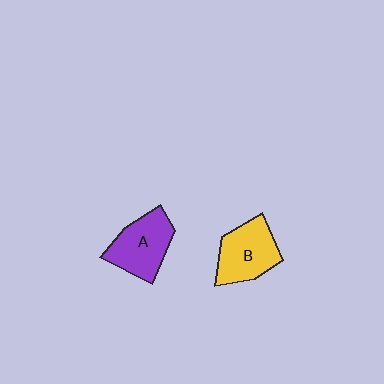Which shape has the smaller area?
Shape B (yellow).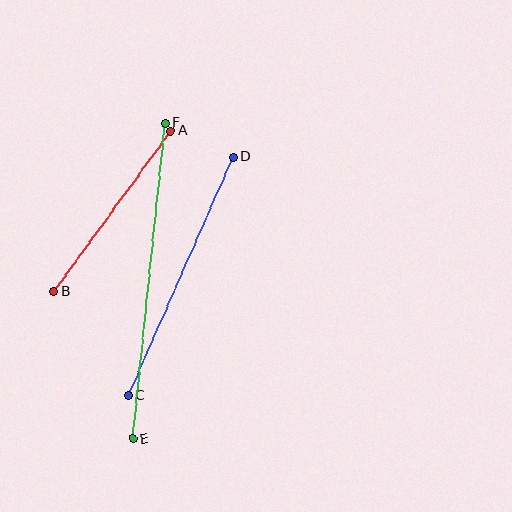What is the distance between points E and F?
The distance is approximately 317 pixels.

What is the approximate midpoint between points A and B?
The midpoint is at approximately (112, 211) pixels.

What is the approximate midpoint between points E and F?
The midpoint is at approximately (149, 281) pixels.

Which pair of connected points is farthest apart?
Points E and F are farthest apart.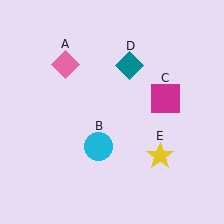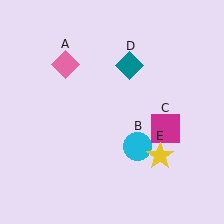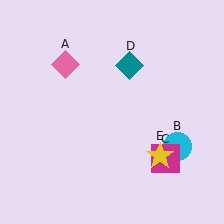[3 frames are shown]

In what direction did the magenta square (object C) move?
The magenta square (object C) moved down.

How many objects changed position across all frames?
2 objects changed position: cyan circle (object B), magenta square (object C).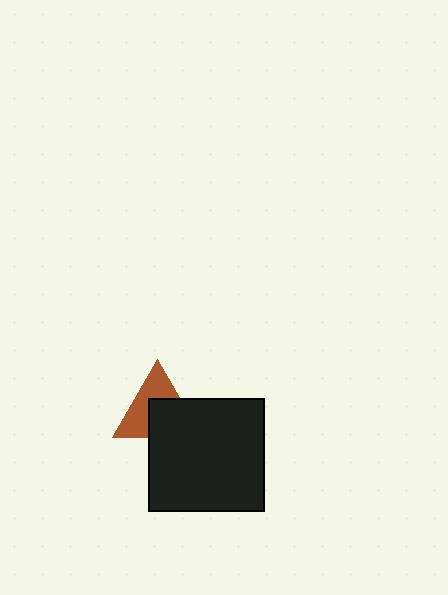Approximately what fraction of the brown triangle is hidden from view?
Roughly 49% of the brown triangle is hidden behind the black rectangle.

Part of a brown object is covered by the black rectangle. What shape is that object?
It is a triangle.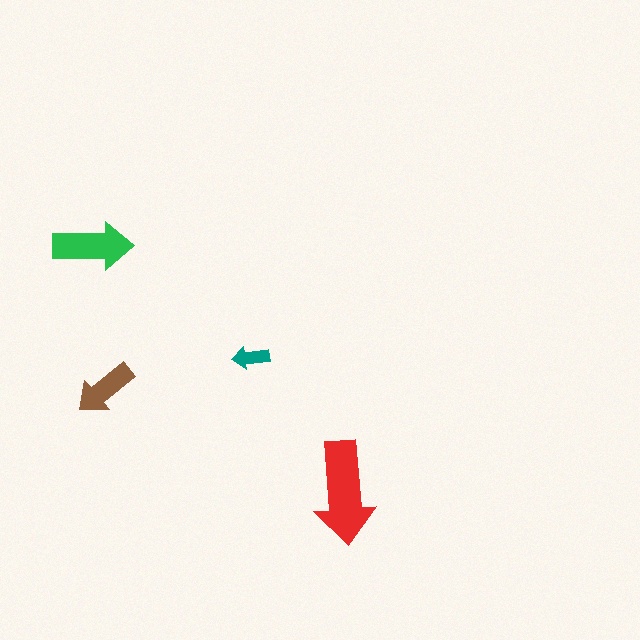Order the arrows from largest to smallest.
the red one, the green one, the brown one, the teal one.